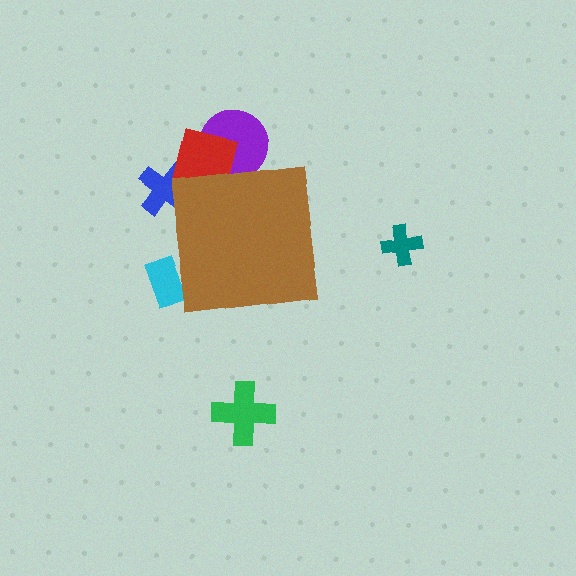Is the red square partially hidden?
Yes, the red square is partially hidden behind the brown square.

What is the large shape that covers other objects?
A brown square.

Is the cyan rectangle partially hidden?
Yes, the cyan rectangle is partially hidden behind the brown square.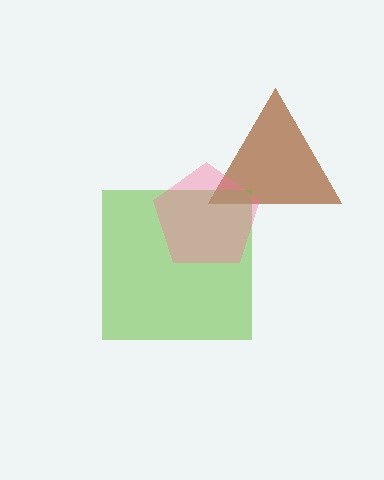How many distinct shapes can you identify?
There are 3 distinct shapes: a brown triangle, a lime square, a pink pentagon.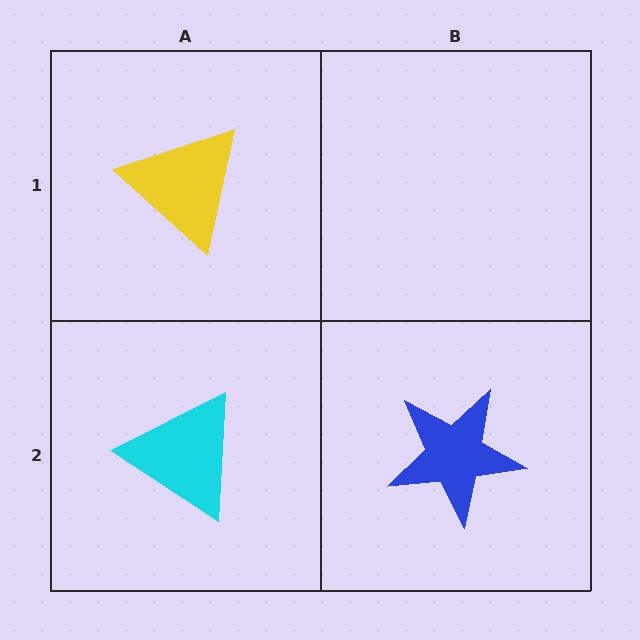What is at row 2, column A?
A cyan triangle.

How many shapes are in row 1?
1 shape.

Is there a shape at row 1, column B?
No, that cell is empty.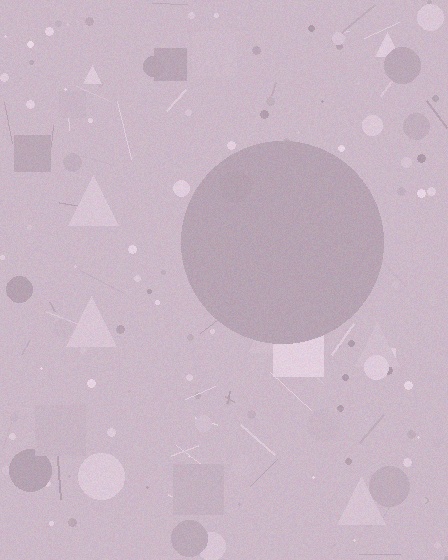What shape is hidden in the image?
A circle is hidden in the image.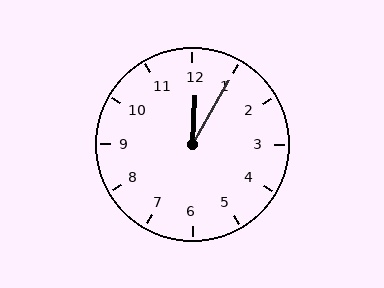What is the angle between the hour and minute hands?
Approximately 28 degrees.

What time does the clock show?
12:05.